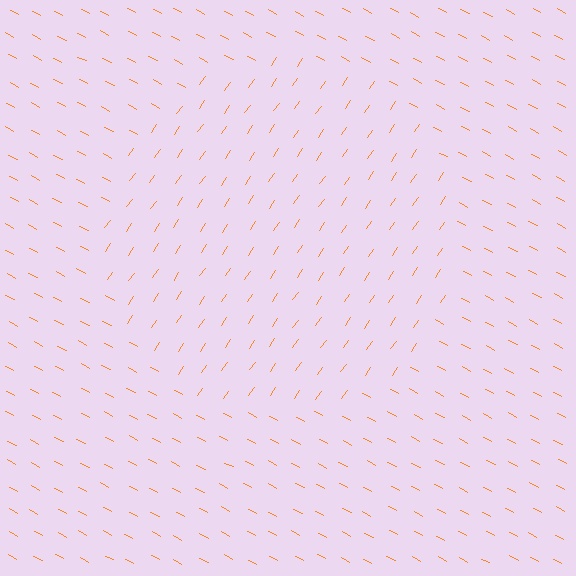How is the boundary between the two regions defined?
The boundary is defined purely by a change in line orientation (approximately 83 degrees difference). All lines are the same color and thickness.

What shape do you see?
I see a circle.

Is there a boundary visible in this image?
Yes, there is a texture boundary formed by a change in line orientation.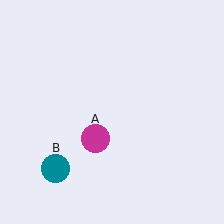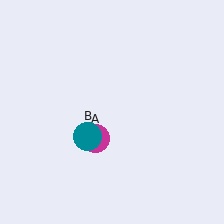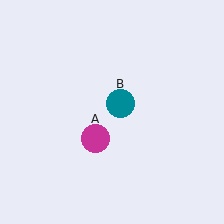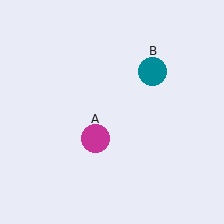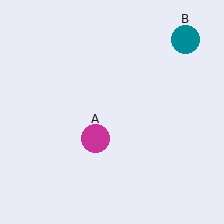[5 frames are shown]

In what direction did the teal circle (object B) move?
The teal circle (object B) moved up and to the right.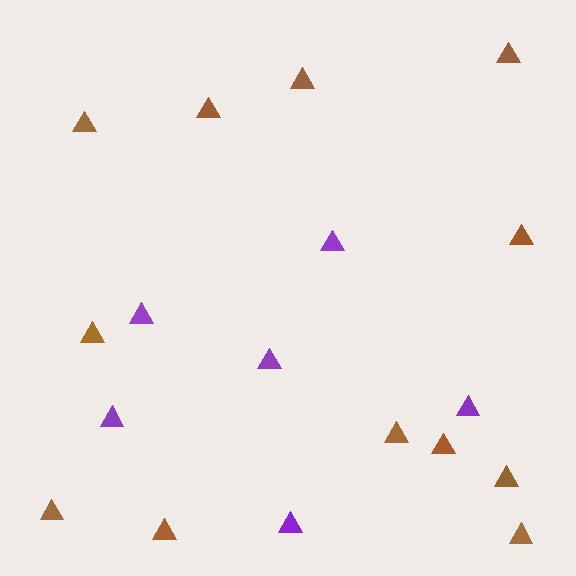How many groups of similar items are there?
There are 2 groups: one group of brown triangles (12) and one group of purple triangles (6).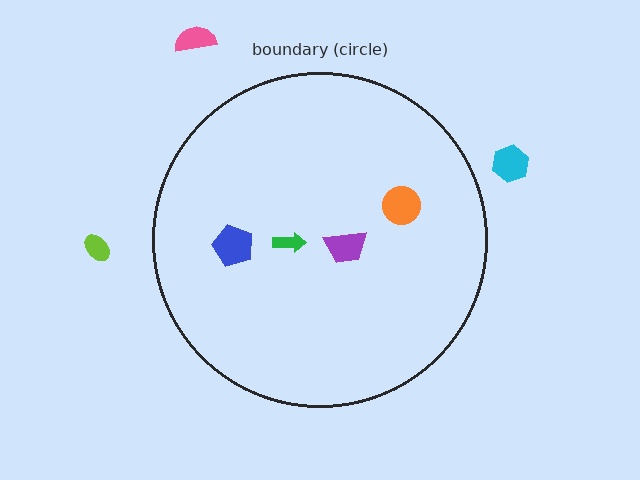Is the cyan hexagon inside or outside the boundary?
Outside.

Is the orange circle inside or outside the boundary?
Inside.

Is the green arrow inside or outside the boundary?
Inside.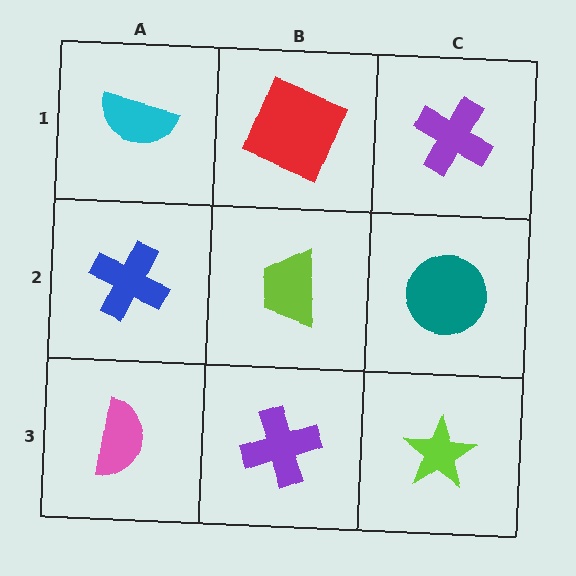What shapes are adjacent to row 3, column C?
A teal circle (row 2, column C), a purple cross (row 3, column B).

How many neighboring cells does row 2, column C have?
3.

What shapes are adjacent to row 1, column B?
A lime trapezoid (row 2, column B), a cyan semicircle (row 1, column A), a purple cross (row 1, column C).